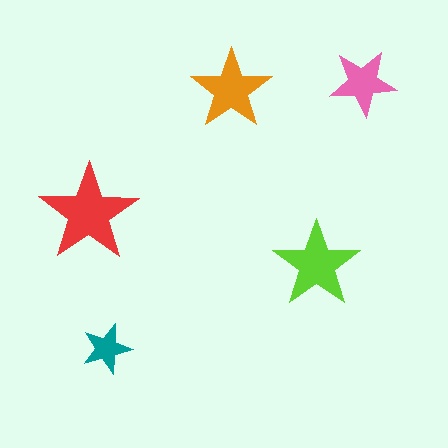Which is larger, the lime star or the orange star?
The lime one.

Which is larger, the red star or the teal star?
The red one.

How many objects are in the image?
There are 5 objects in the image.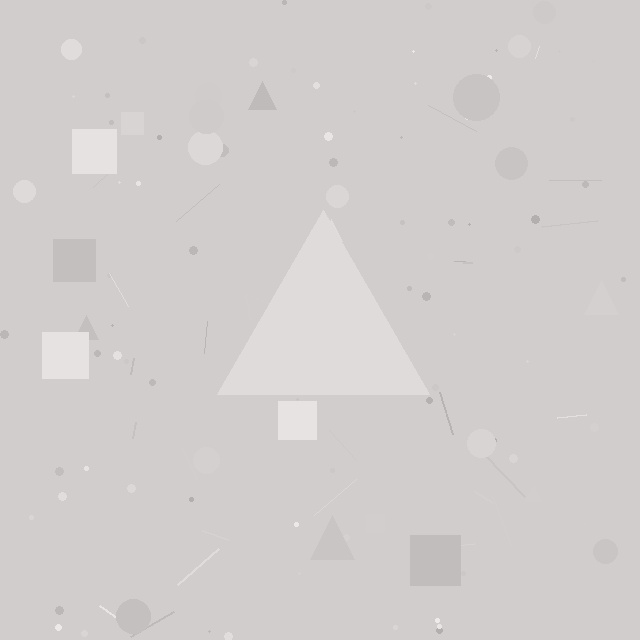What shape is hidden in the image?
A triangle is hidden in the image.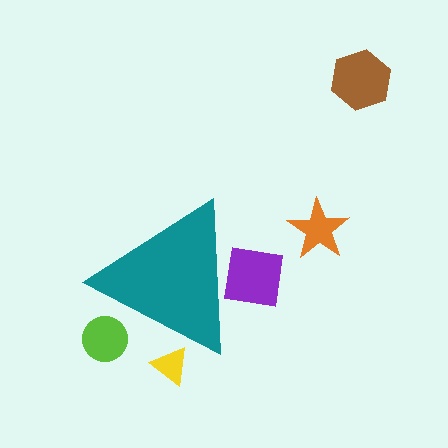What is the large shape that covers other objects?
A teal triangle.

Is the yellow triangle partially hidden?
Yes, the yellow triangle is partially hidden behind the teal triangle.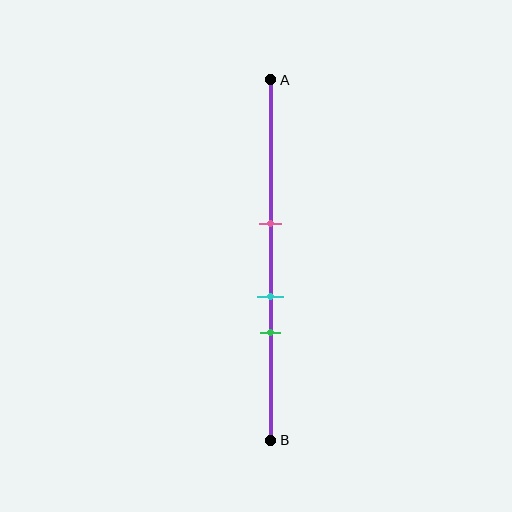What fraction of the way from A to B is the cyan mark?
The cyan mark is approximately 60% (0.6) of the way from A to B.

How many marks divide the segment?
There are 3 marks dividing the segment.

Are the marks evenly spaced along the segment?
Yes, the marks are approximately evenly spaced.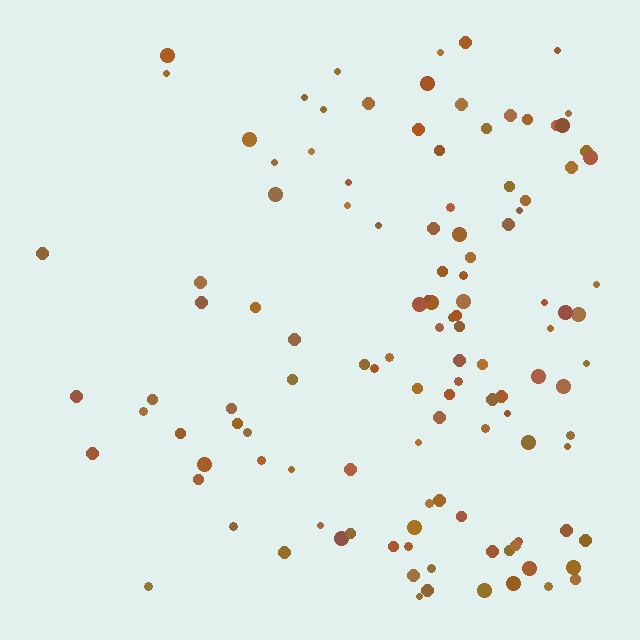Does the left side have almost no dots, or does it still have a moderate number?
Still a moderate number, just noticeably fewer than the right.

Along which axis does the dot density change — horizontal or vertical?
Horizontal.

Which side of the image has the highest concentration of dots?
The right.